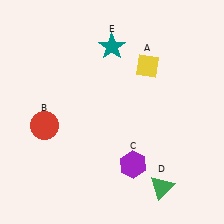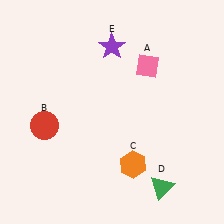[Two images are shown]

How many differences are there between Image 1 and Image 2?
There are 3 differences between the two images.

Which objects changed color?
A changed from yellow to pink. C changed from purple to orange. E changed from teal to purple.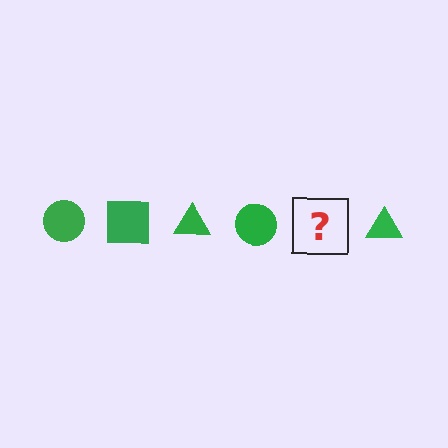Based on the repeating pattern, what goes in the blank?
The blank should be a green square.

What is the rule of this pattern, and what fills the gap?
The rule is that the pattern cycles through circle, square, triangle shapes in green. The gap should be filled with a green square.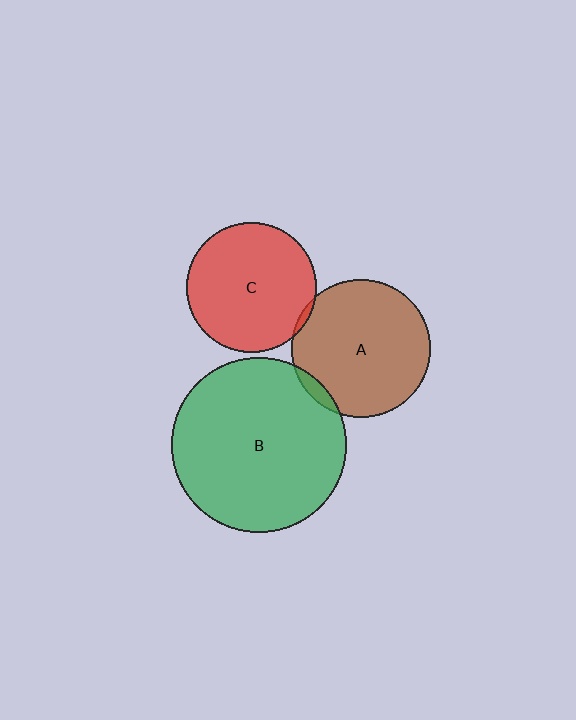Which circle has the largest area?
Circle B (green).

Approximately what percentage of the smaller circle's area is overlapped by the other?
Approximately 5%.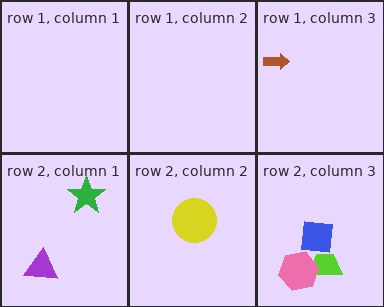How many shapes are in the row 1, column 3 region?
1.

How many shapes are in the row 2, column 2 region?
1.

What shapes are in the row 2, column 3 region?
The blue square, the lime trapezoid, the pink hexagon.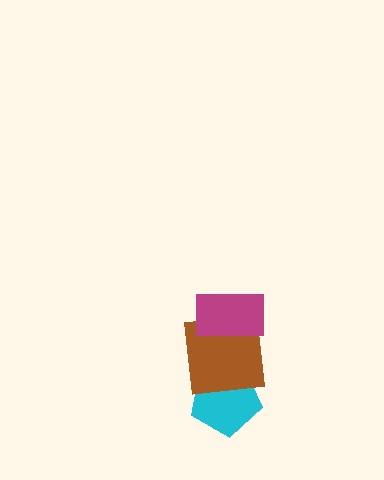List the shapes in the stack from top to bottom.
From top to bottom: the magenta rectangle, the brown square, the cyan pentagon.